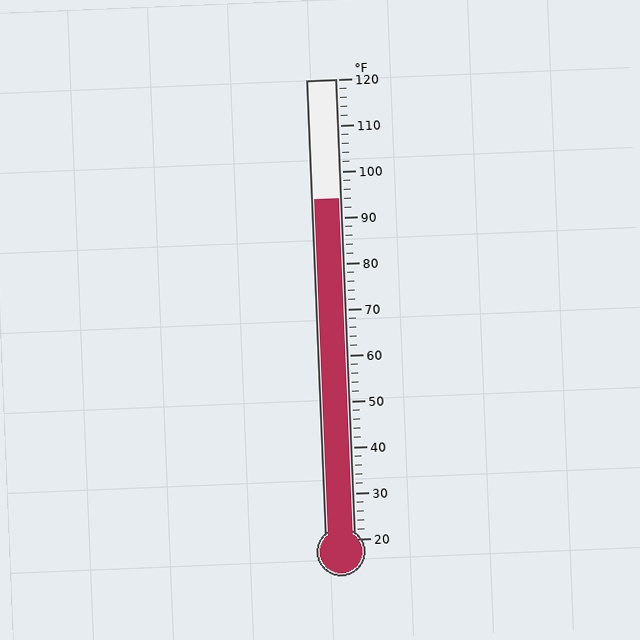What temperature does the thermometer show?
The thermometer shows approximately 94°F.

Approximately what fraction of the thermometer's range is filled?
The thermometer is filled to approximately 75% of its range.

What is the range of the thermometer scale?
The thermometer scale ranges from 20°F to 120°F.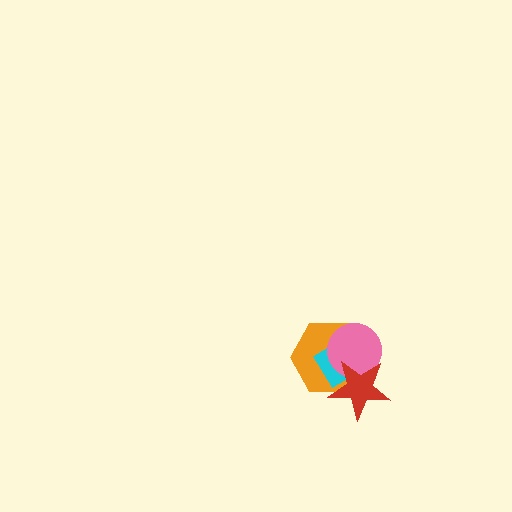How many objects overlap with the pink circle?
3 objects overlap with the pink circle.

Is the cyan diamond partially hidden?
Yes, it is partially covered by another shape.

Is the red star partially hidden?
No, no other shape covers it.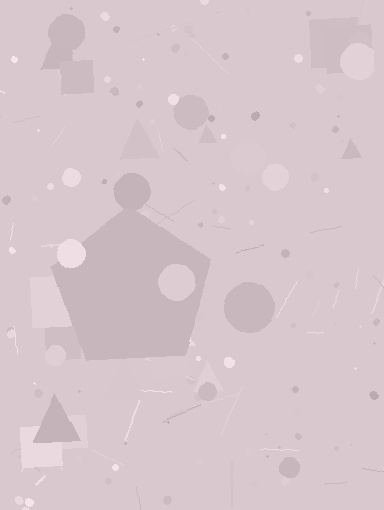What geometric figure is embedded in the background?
A pentagon is embedded in the background.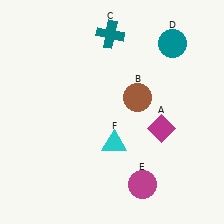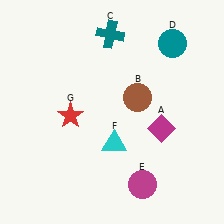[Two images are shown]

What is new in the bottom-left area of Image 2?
A red star (G) was added in the bottom-left area of Image 2.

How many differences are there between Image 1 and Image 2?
There is 1 difference between the two images.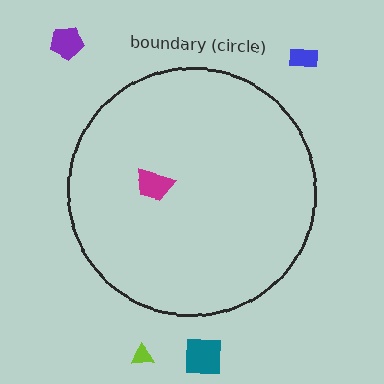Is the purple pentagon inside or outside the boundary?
Outside.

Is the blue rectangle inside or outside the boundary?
Outside.